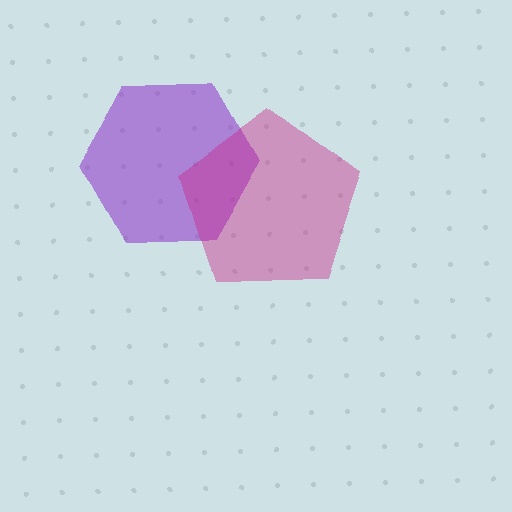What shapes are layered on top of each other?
The layered shapes are: a purple hexagon, a magenta pentagon.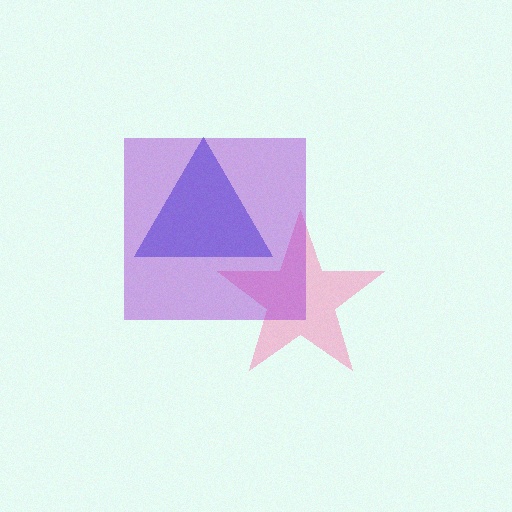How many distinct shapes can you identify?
There are 3 distinct shapes: a blue triangle, a pink star, a purple square.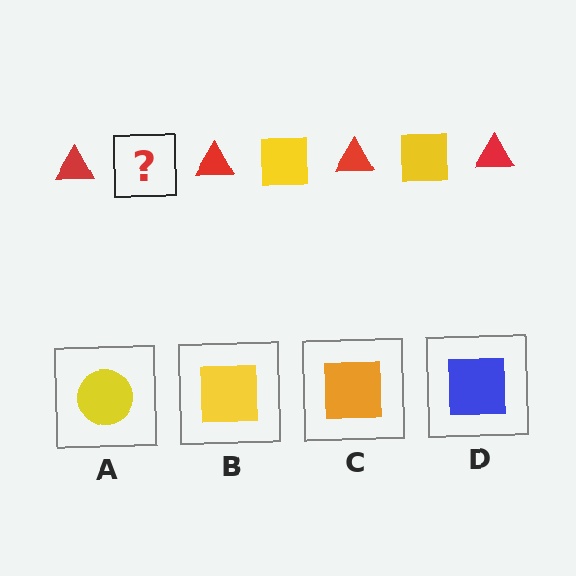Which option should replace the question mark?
Option B.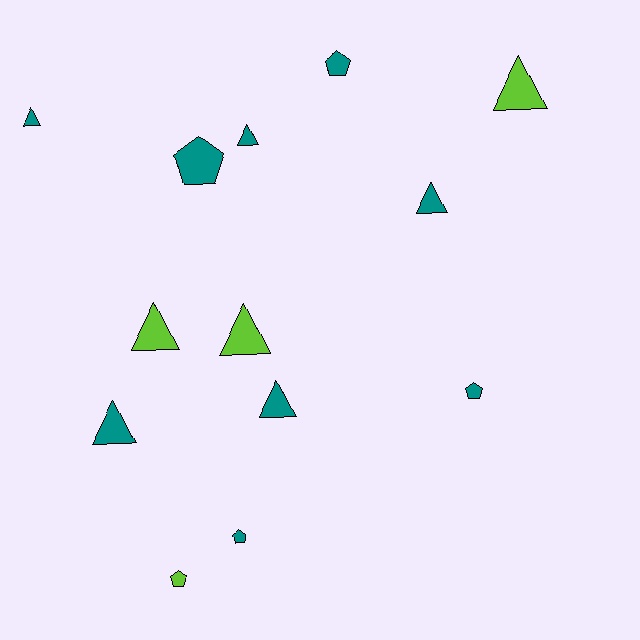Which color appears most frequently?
Teal, with 9 objects.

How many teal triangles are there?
There are 5 teal triangles.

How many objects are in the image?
There are 13 objects.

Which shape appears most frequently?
Triangle, with 8 objects.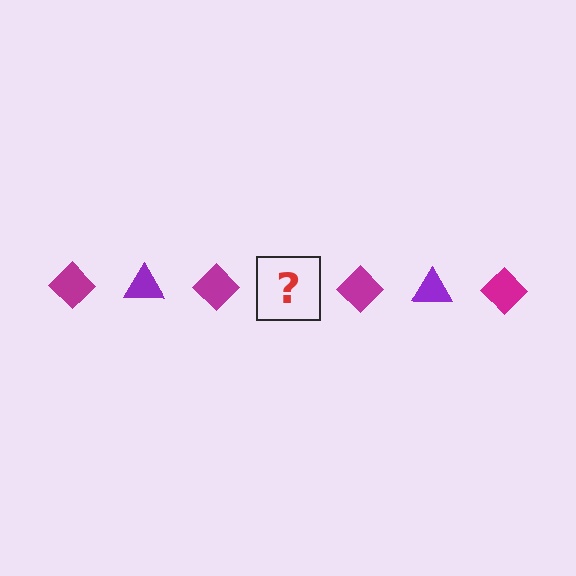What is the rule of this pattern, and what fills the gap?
The rule is that the pattern alternates between magenta diamond and purple triangle. The gap should be filled with a purple triangle.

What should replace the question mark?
The question mark should be replaced with a purple triangle.